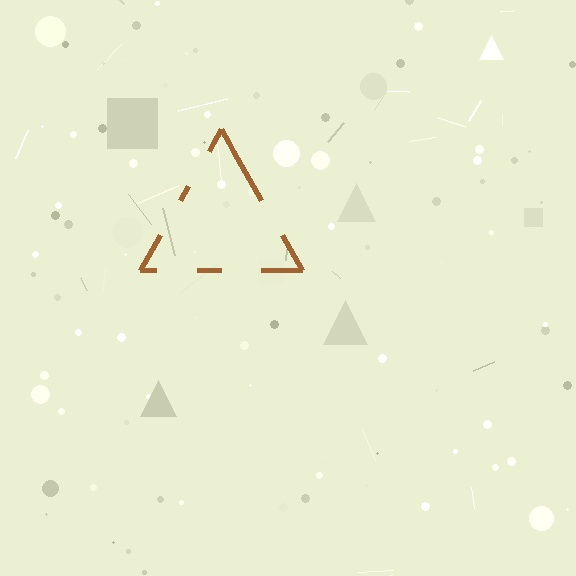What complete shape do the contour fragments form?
The contour fragments form a triangle.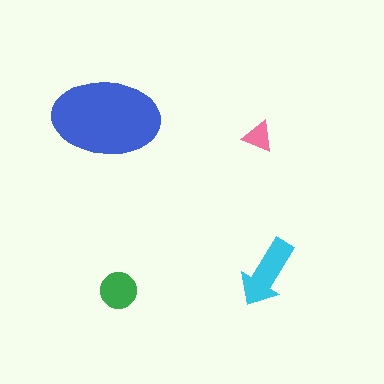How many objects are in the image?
There are 4 objects in the image.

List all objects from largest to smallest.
The blue ellipse, the cyan arrow, the green circle, the pink triangle.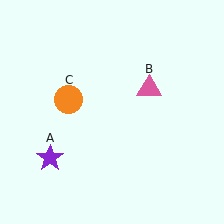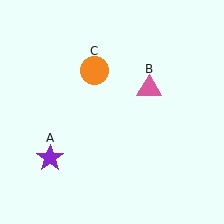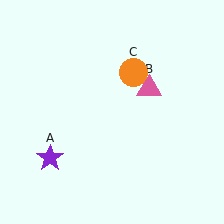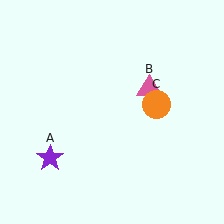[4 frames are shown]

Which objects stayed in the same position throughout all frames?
Purple star (object A) and pink triangle (object B) remained stationary.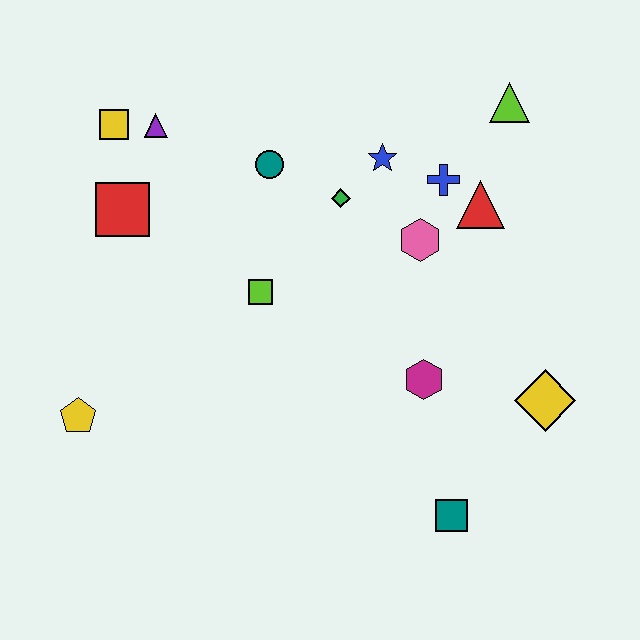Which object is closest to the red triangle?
The blue cross is closest to the red triangle.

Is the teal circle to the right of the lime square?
Yes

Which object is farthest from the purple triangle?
The teal square is farthest from the purple triangle.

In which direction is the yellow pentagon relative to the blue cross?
The yellow pentagon is to the left of the blue cross.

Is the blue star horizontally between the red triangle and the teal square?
No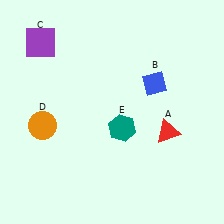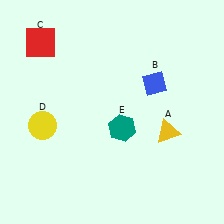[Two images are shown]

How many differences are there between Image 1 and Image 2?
There are 3 differences between the two images.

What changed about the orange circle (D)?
In Image 1, D is orange. In Image 2, it changed to yellow.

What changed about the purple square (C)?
In Image 1, C is purple. In Image 2, it changed to red.